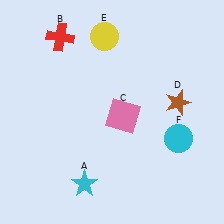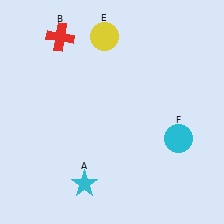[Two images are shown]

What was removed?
The pink square (C), the brown star (D) were removed in Image 2.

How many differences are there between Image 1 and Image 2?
There are 2 differences between the two images.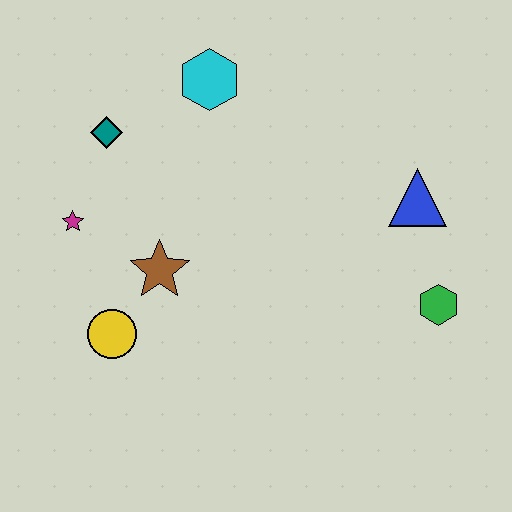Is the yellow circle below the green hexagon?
Yes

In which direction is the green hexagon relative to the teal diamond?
The green hexagon is to the right of the teal diamond.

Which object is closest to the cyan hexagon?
The teal diamond is closest to the cyan hexagon.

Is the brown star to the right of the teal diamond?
Yes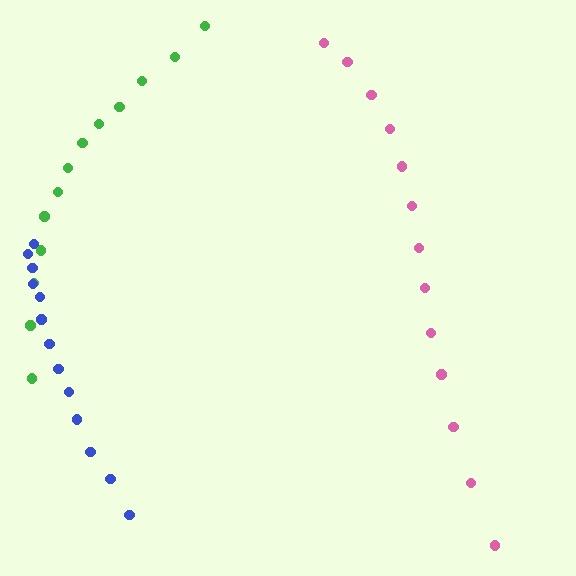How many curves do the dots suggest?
There are 3 distinct paths.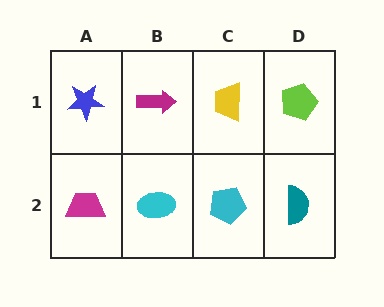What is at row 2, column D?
A teal semicircle.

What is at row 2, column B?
A cyan ellipse.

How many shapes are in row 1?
4 shapes.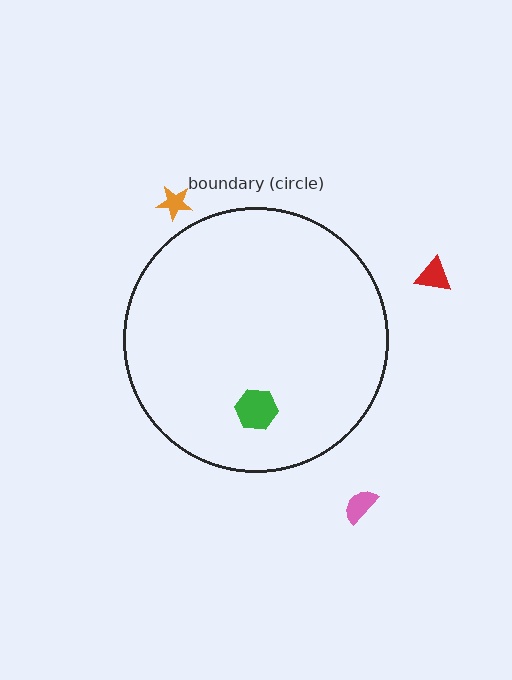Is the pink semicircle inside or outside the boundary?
Outside.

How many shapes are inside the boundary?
1 inside, 3 outside.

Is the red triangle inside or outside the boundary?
Outside.